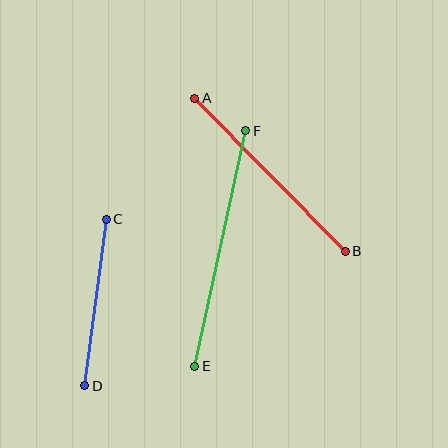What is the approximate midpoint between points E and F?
The midpoint is at approximately (220, 248) pixels.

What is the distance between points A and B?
The distance is approximately 214 pixels.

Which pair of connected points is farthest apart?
Points E and F are farthest apart.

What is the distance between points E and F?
The distance is approximately 241 pixels.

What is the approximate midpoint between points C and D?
The midpoint is at approximately (96, 303) pixels.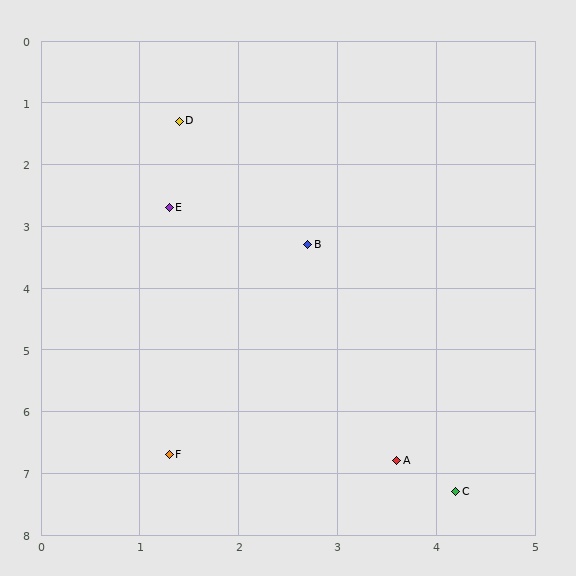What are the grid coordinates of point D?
Point D is at approximately (1.4, 1.3).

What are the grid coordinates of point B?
Point B is at approximately (2.7, 3.3).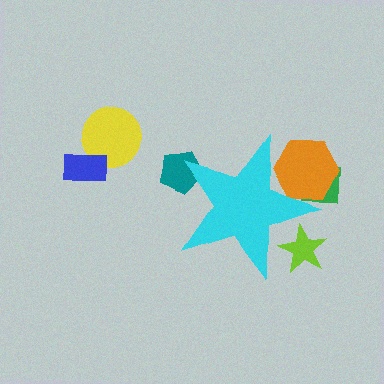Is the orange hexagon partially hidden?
Yes, the orange hexagon is partially hidden behind the cyan star.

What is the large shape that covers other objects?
A cyan star.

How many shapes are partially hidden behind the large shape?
4 shapes are partially hidden.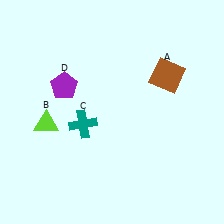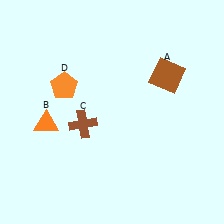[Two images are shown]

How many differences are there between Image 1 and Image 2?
There are 3 differences between the two images.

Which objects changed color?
B changed from lime to orange. C changed from teal to brown. D changed from purple to orange.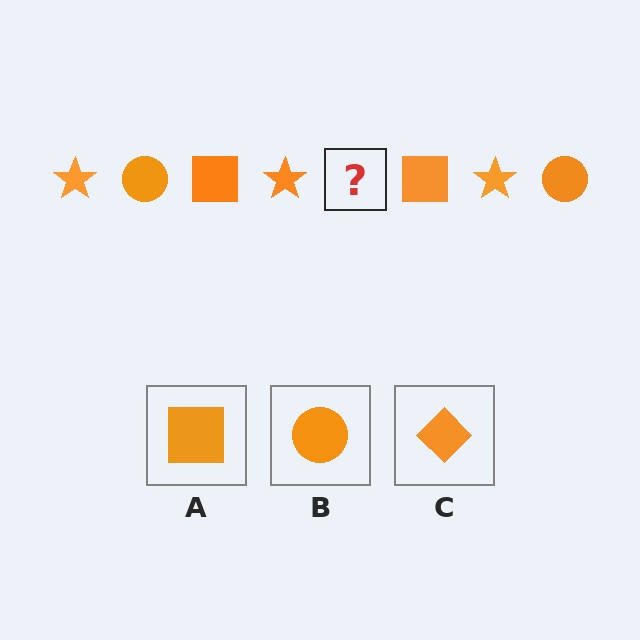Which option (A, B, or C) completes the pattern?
B.